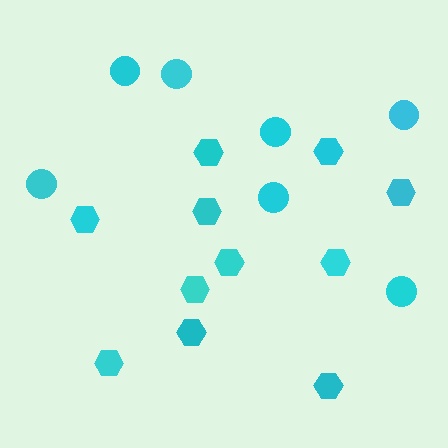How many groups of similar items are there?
There are 2 groups: one group of hexagons (11) and one group of circles (7).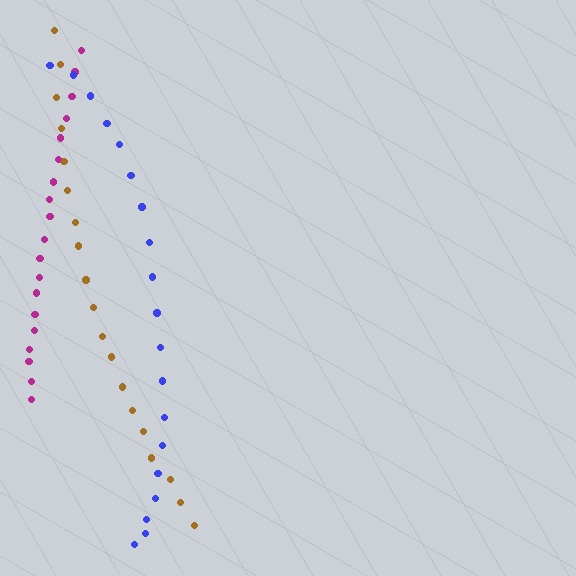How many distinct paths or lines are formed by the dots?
There are 3 distinct paths.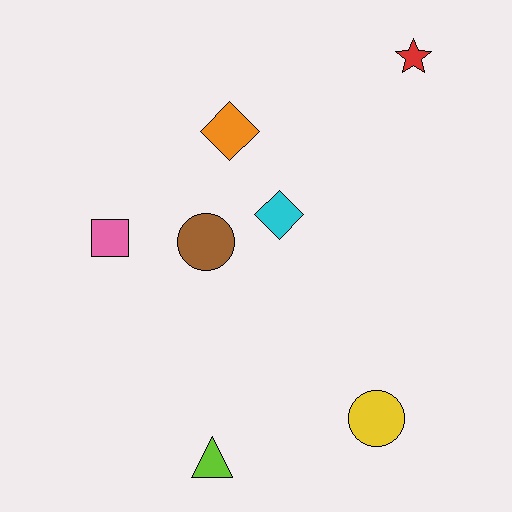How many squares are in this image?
There is 1 square.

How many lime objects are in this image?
There is 1 lime object.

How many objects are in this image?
There are 7 objects.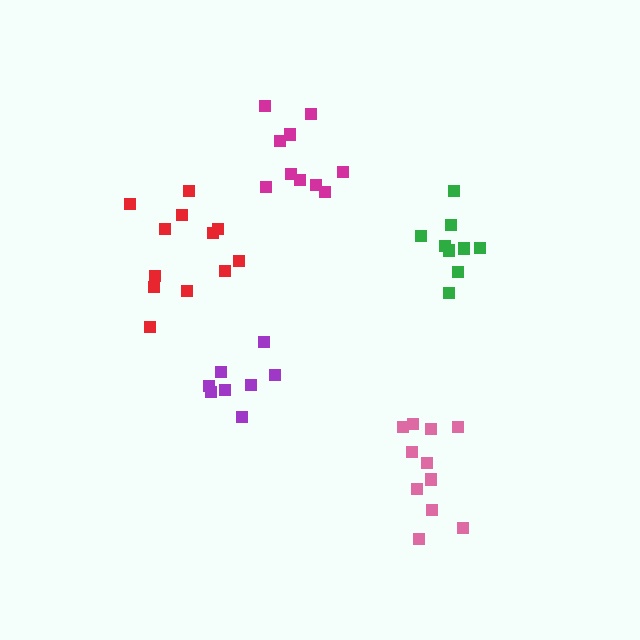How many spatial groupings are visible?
There are 5 spatial groupings.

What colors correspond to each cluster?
The clusters are colored: magenta, pink, purple, red, green.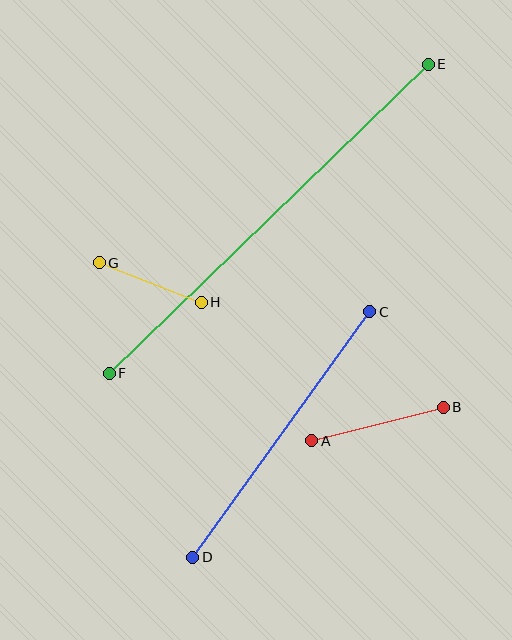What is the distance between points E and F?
The distance is approximately 444 pixels.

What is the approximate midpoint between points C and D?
The midpoint is at approximately (281, 435) pixels.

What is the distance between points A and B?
The distance is approximately 136 pixels.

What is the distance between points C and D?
The distance is approximately 303 pixels.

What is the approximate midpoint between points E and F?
The midpoint is at approximately (269, 219) pixels.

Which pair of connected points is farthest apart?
Points E and F are farthest apart.